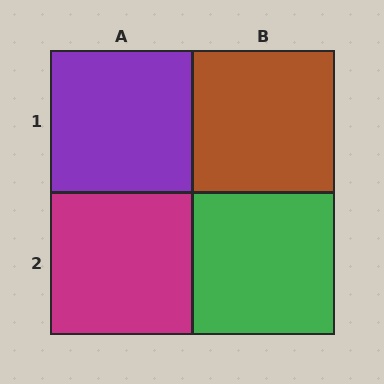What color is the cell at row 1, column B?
Brown.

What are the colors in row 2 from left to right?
Magenta, green.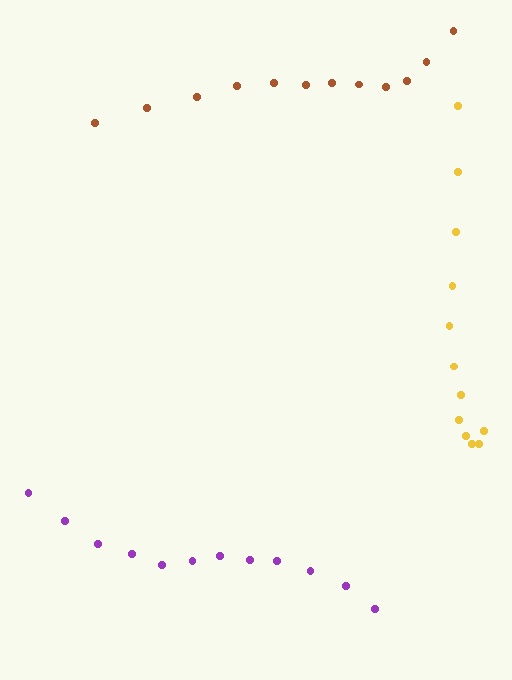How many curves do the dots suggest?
There are 3 distinct paths.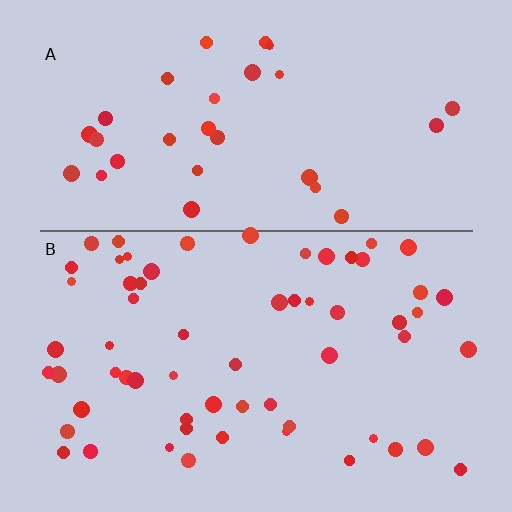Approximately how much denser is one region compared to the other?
Approximately 2.0× — region B over region A.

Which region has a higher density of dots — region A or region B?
B (the bottom).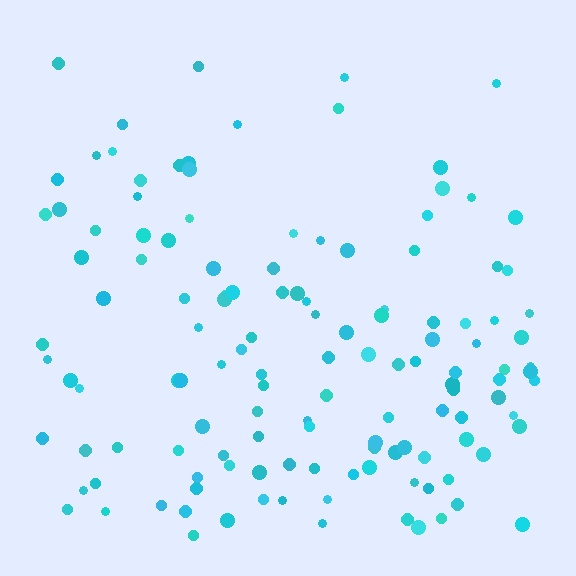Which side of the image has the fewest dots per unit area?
The top.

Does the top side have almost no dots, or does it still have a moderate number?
Still a moderate number, just noticeably fewer than the bottom.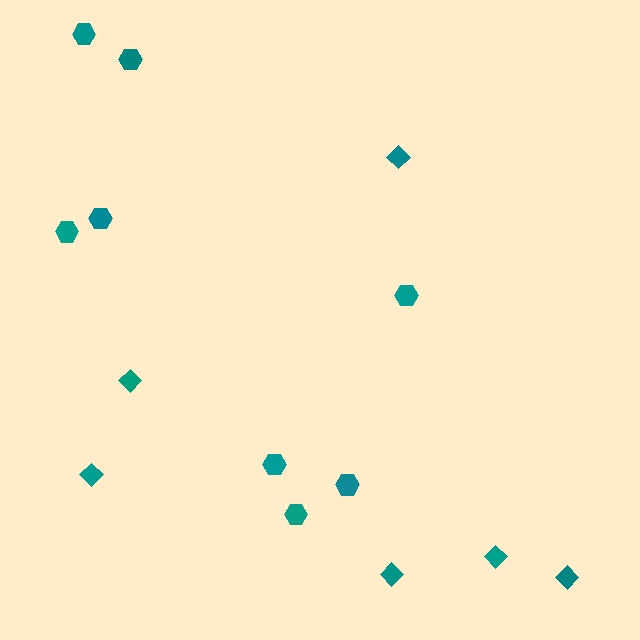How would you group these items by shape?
There are 2 groups: one group of hexagons (8) and one group of diamonds (6).